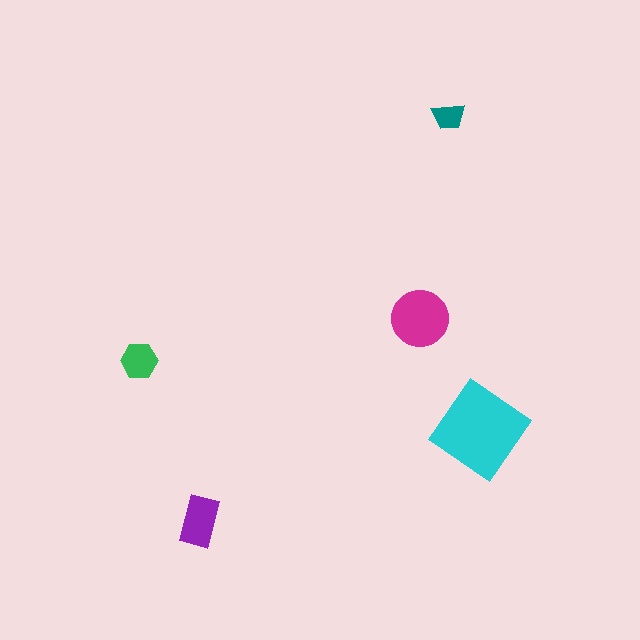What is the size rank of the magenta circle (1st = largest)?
2nd.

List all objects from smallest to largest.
The teal trapezoid, the green hexagon, the purple rectangle, the magenta circle, the cyan diamond.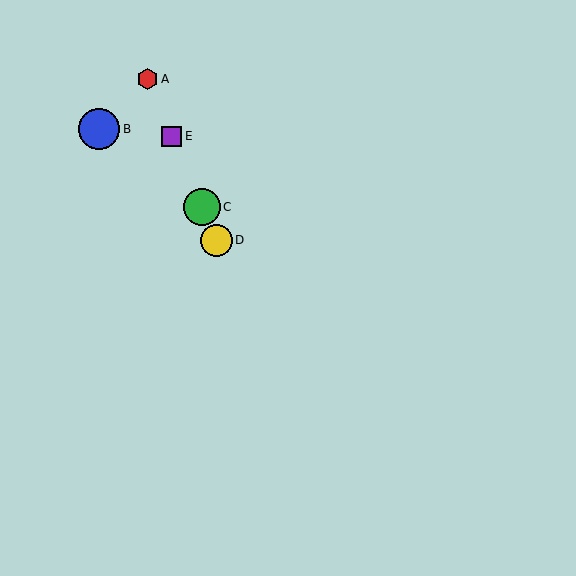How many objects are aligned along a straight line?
4 objects (A, C, D, E) are aligned along a straight line.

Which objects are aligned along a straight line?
Objects A, C, D, E are aligned along a straight line.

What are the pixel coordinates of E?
Object E is at (172, 136).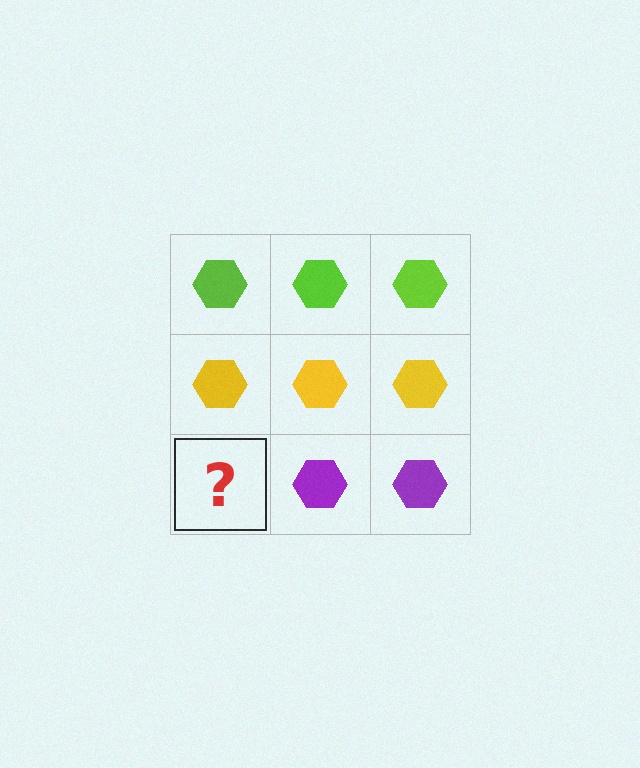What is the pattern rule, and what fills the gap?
The rule is that each row has a consistent color. The gap should be filled with a purple hexagon.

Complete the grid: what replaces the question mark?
The question mark should be replaced with a purple hexagon.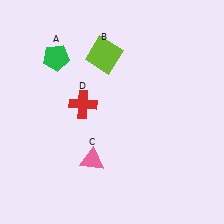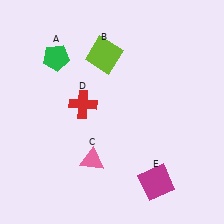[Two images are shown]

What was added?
A magenta square (E) was added in Image 2.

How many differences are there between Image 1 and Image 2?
There is 1 difference between the two images.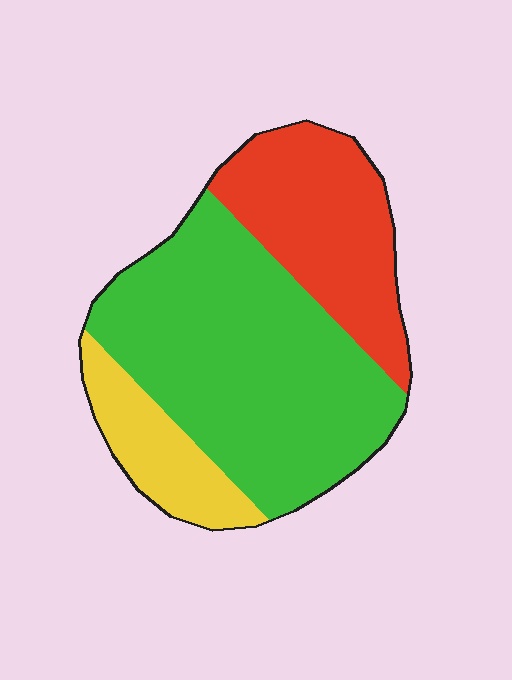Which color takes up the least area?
Yellow, at roughly 15%.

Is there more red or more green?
Green.